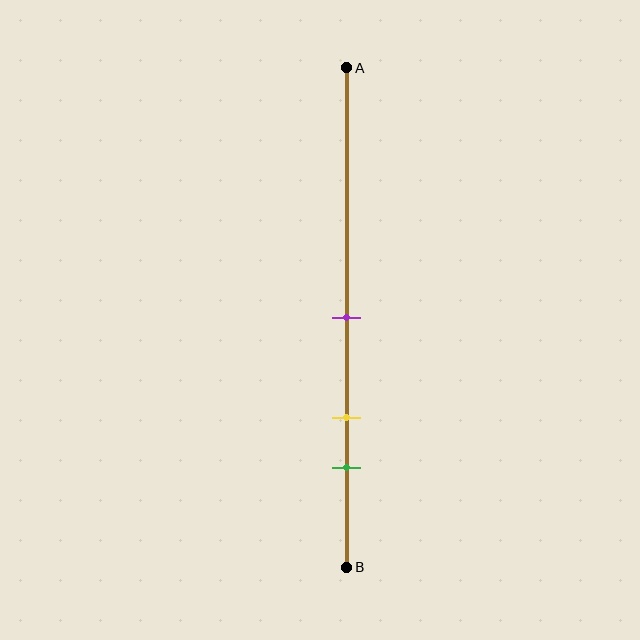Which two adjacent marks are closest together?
The yellow and green marks are the closest adjacent pair.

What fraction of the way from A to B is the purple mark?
The purple mark is approximately 50% (0.5) of the way from A to B.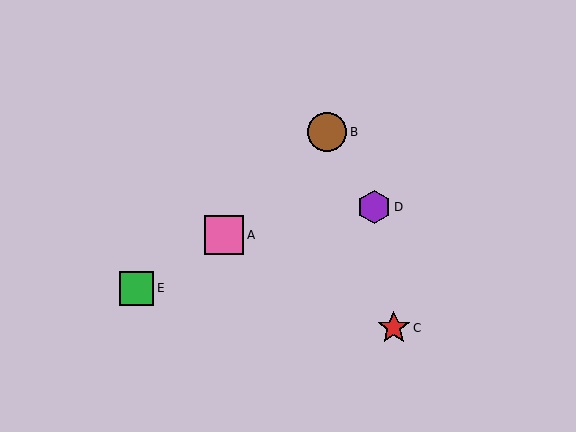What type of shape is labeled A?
Shape A is a pink square.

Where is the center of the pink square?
The center of the pink square is at (224, 235).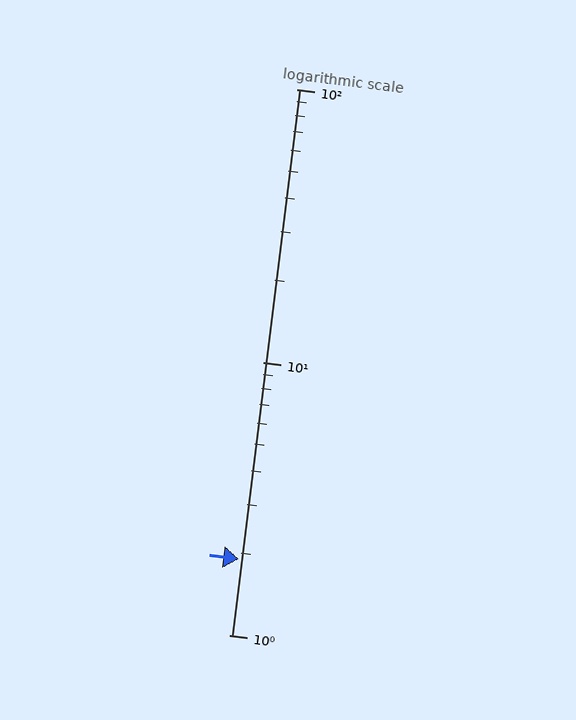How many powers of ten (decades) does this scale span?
The scale spans 2 decades, from 1 to 100.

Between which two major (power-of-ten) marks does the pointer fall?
The pointer is between 1 and 10.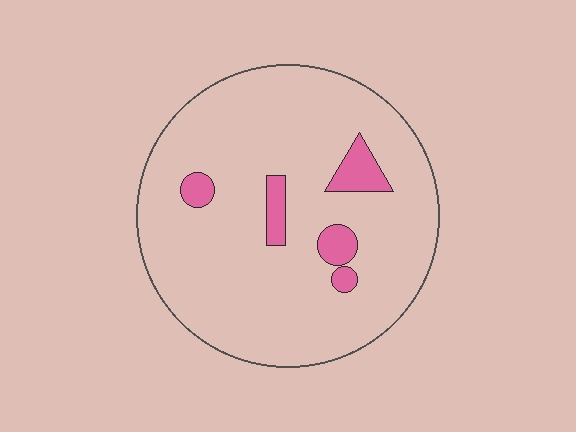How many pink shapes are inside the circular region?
5.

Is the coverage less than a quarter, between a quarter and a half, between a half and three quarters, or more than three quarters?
Less than a quarter.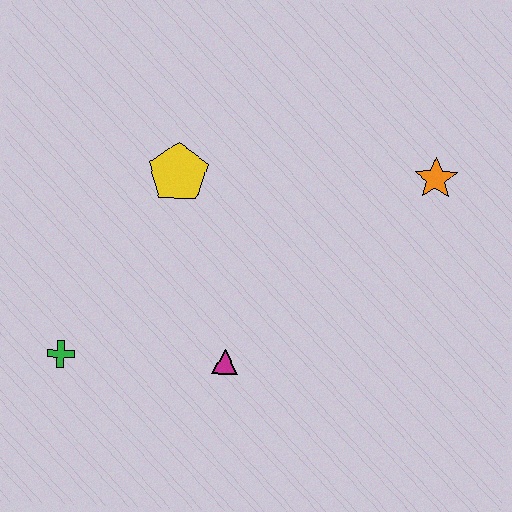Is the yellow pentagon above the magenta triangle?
Yes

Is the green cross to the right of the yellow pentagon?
No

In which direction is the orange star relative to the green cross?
The orange star is to the right of the green cross.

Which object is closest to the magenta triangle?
The green cross is closest to the magenta triangle.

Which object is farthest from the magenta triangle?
The orange star is farthest from the magenta triangle.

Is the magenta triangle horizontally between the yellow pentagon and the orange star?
Yes